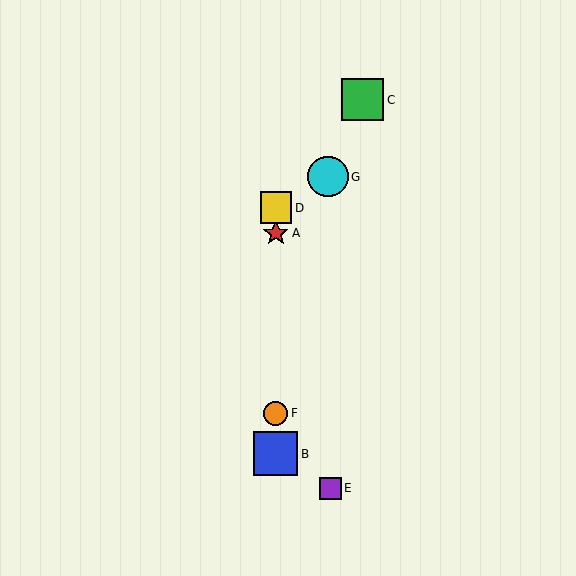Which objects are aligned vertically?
Objects A, B, D, F are aligned vertically.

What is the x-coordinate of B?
Object B is at x≈276.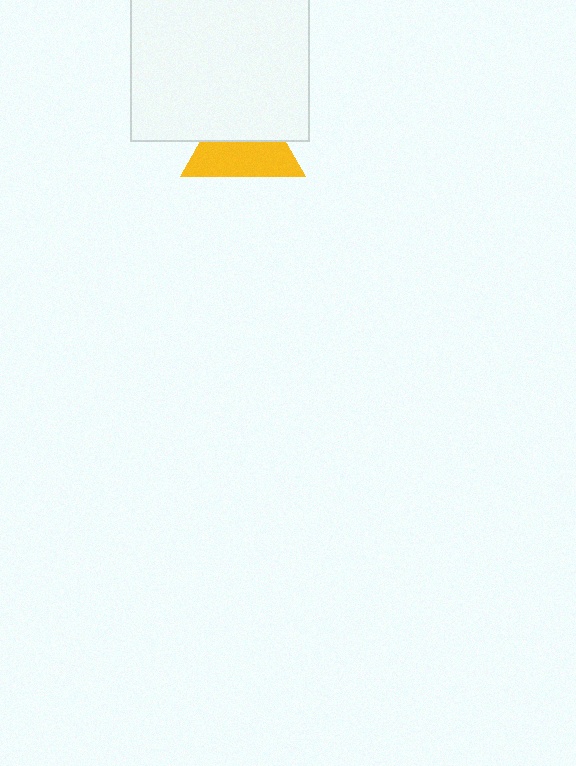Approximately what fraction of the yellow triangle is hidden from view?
Roughly 46% of the yellow triangle is hidden behind the white rectangle.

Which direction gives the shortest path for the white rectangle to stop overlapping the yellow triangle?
Moving up gives the shortest separation.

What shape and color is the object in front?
The object in front is a white rectangle.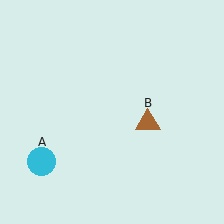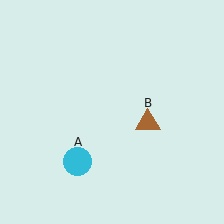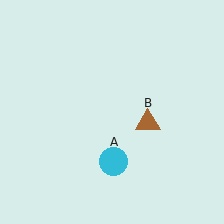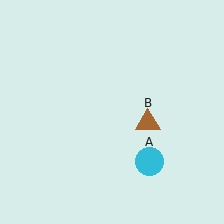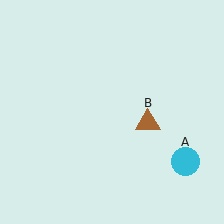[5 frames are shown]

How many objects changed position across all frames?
1 object changed position: cyan circle (object A).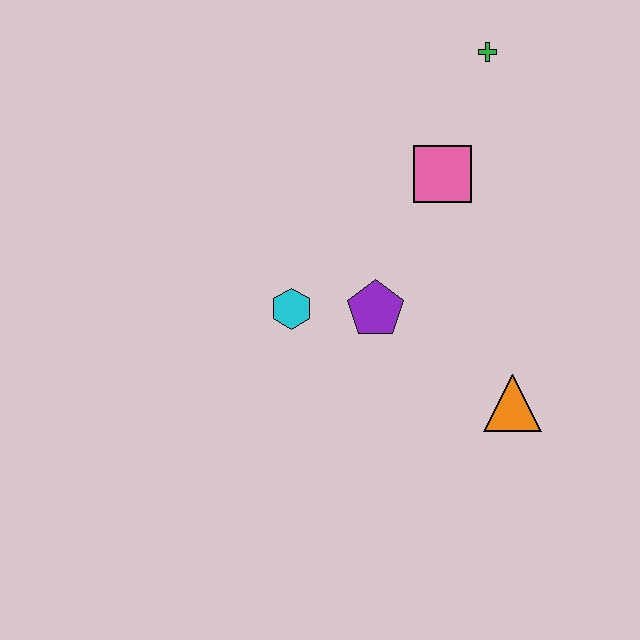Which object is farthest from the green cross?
The orange triangle is farthest from the green cross.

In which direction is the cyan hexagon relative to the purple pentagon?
The cyan hexagon is to the left of the purple pentagon.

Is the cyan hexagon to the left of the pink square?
Yes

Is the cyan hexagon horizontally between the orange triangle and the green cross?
No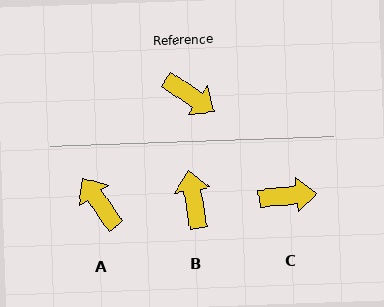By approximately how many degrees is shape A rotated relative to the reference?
Approximately 158 degrees counter-clockwise.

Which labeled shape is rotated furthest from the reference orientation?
A, about 158 degrees away.